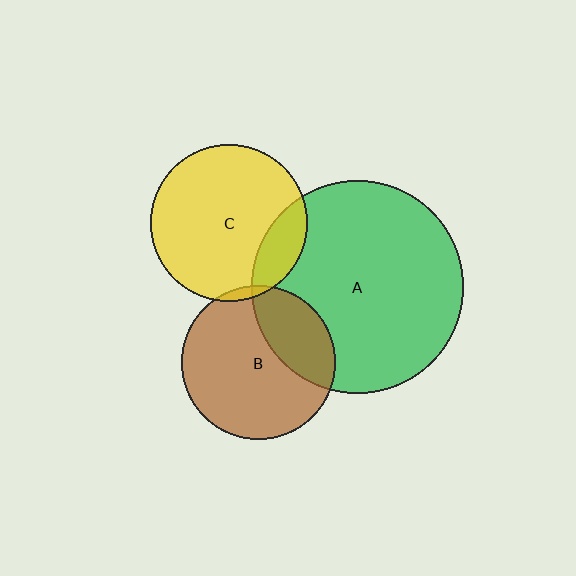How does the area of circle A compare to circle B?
Approximately 1.9 times.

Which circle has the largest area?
Circle A (green).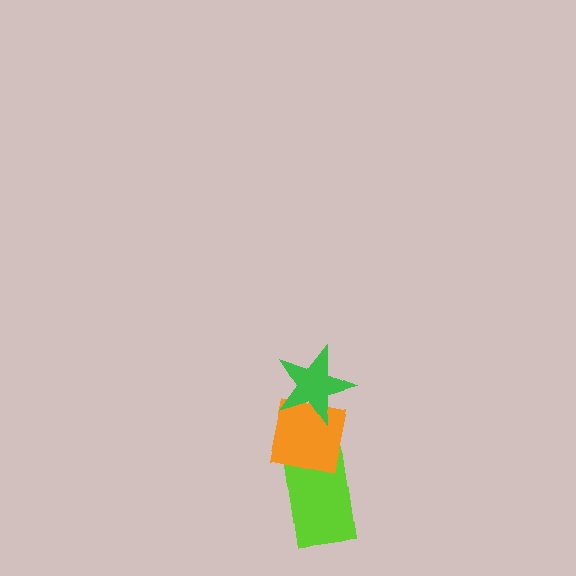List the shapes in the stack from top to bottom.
From top to bottom: the green star, the orange square, the lime rectangle.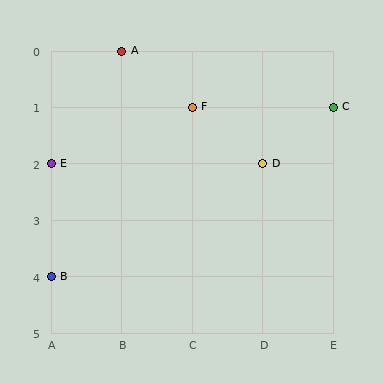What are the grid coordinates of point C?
Point C is at grid coordinates (E, 1).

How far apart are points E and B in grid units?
Points E and B are 2 rows apart.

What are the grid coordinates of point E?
Point E is at grid coordinates (A, 2).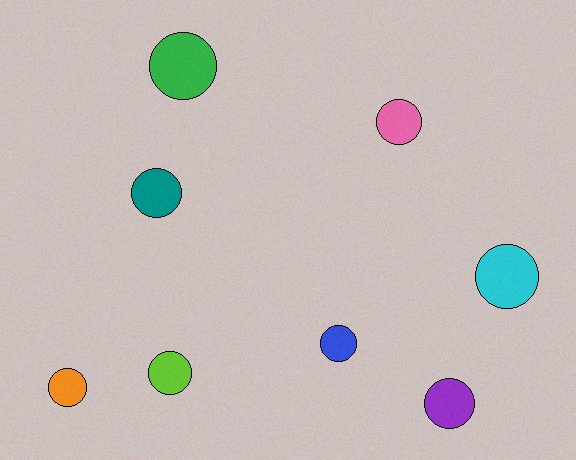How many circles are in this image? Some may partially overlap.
There are 8 circles.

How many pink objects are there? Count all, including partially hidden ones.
There is 1 pink object.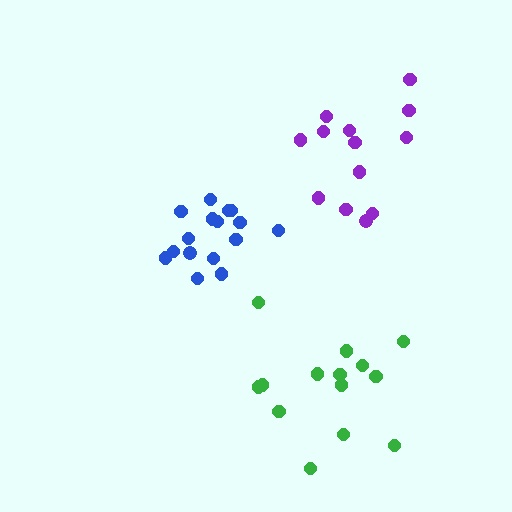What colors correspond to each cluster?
The clusters are colored: blue, green, purple.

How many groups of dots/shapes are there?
There are 3 groups.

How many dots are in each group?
Group 1: 16 dots, Group 2: 14 dots, Group 3: 13 dots (43 total).